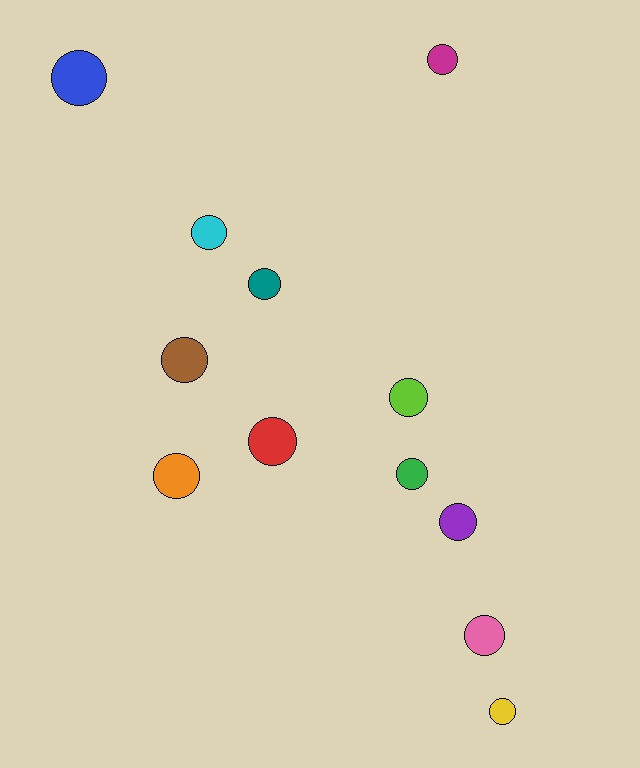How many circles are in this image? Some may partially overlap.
There are 12 circles.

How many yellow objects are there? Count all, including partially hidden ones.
There is 1 yellow object.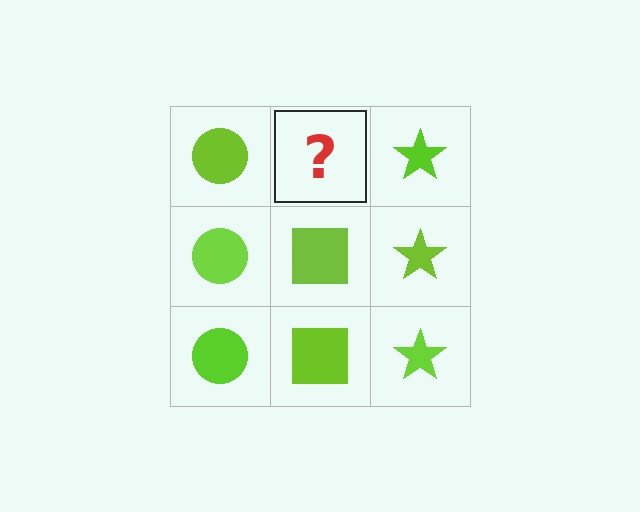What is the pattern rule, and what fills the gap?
The rule is that each column has a consistent shape. The gap should be filled with a lime square.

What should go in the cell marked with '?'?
The missing cell should contain a lime square.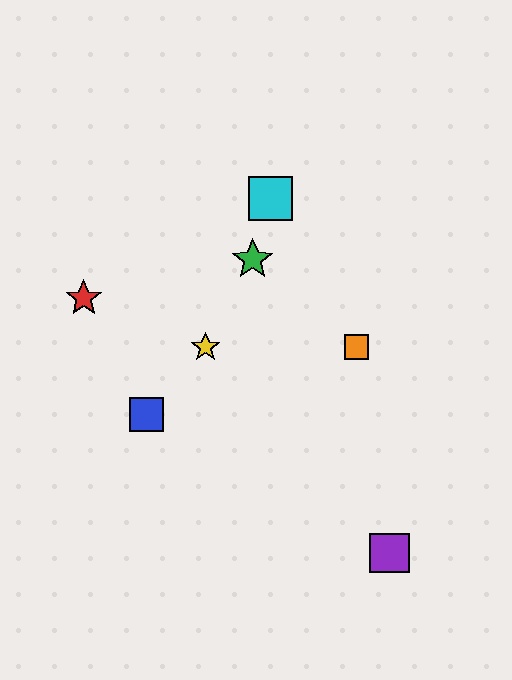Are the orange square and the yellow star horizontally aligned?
Yes, both are at y≈347.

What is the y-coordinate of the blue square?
The blue square is at y≈415.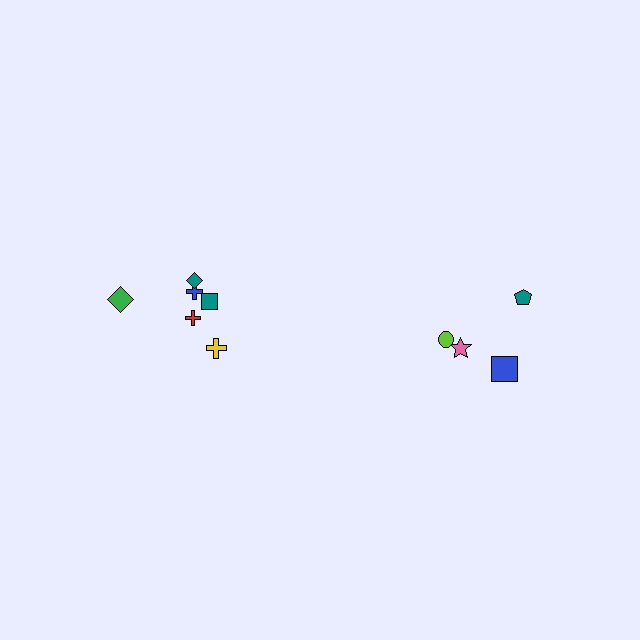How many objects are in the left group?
There are 6 objects.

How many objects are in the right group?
There are 4 objects.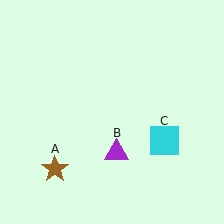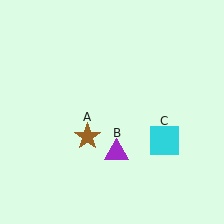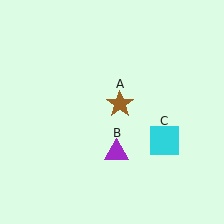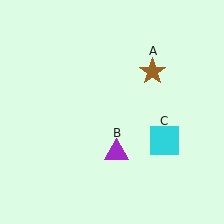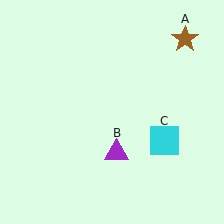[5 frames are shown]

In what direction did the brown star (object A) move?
The brown star (object A) moved up and to the right.